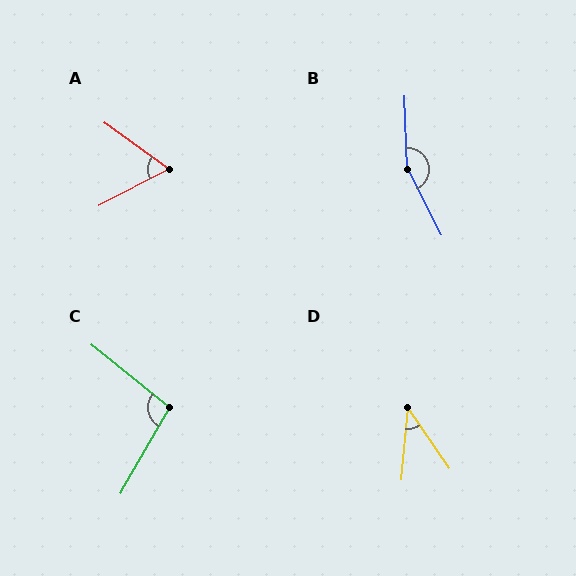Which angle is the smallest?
D, at approximately 40 degrees.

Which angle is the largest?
B, at approximately 155 degrees.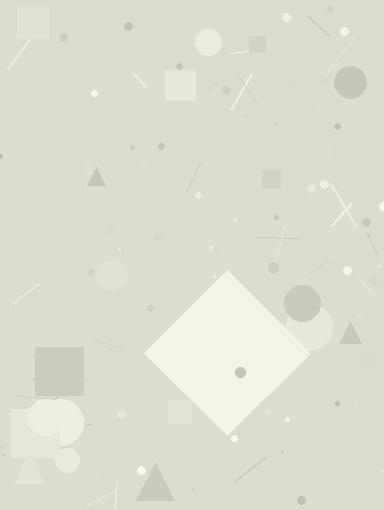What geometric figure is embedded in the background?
A diamond is embedded in the background.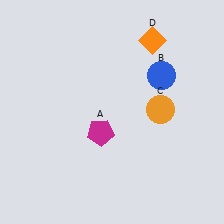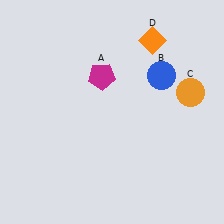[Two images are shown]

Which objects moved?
The objects that moved are: the magenta pentagon (A), the orange circle (C).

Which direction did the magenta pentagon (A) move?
The magenta pentagon (A) moved up.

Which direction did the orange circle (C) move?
The orange circle (C) moved right.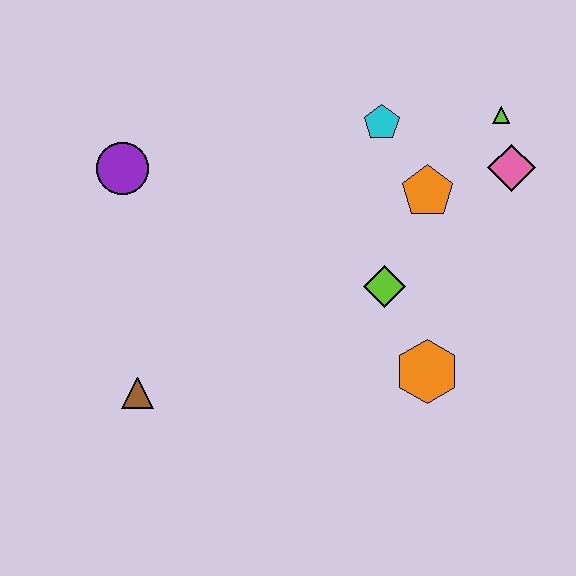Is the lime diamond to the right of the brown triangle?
Yes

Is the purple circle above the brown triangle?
Yes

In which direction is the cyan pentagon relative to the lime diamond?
The cyan pentagon is above the lime diamond.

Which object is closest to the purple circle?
The brown triangle is closest to the purple circle.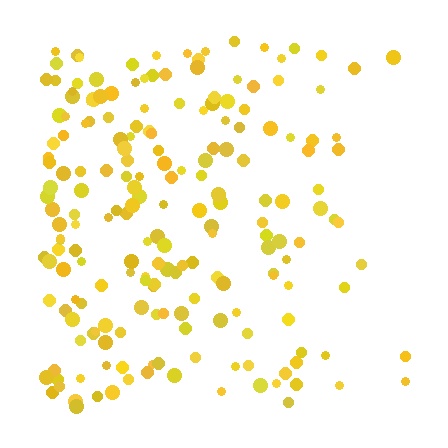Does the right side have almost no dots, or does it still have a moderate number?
Still a moderate number, just noticeably fewer than the left.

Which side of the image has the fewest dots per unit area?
The right.